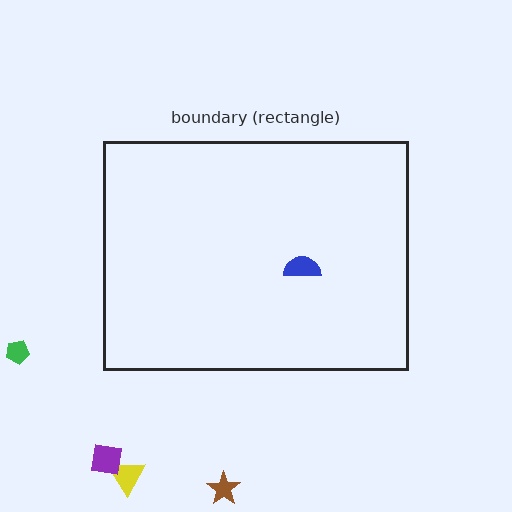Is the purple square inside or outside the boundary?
Outside.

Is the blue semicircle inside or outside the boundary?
Inside.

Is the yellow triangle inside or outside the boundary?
Outside.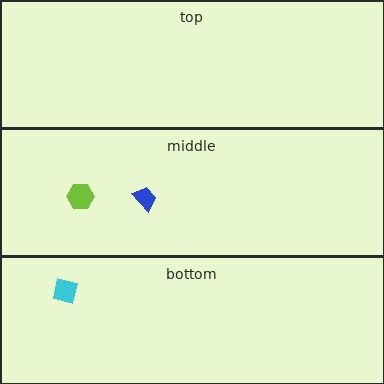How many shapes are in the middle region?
2.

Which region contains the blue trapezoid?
The middle region.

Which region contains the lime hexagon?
The middle region.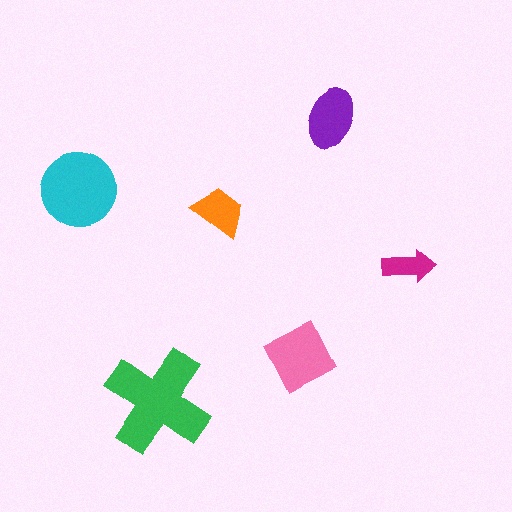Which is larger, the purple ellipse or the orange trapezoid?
The purple ellipse.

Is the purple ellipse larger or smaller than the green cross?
Smaller.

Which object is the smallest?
The magenta arrow.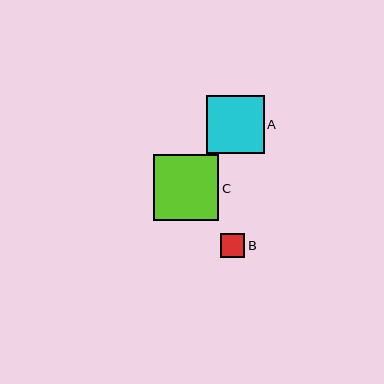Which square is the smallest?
Square B is the smallest with a size of approximately 24 pixels.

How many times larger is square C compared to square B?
Square C is approximately 2.7 times the size of square B.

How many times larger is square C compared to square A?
Square C is approximately 1.1 times the size of square A.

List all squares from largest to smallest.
From largest to smallest: C, A, B.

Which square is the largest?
Square C is the largest with a size of approximately 65 pixels.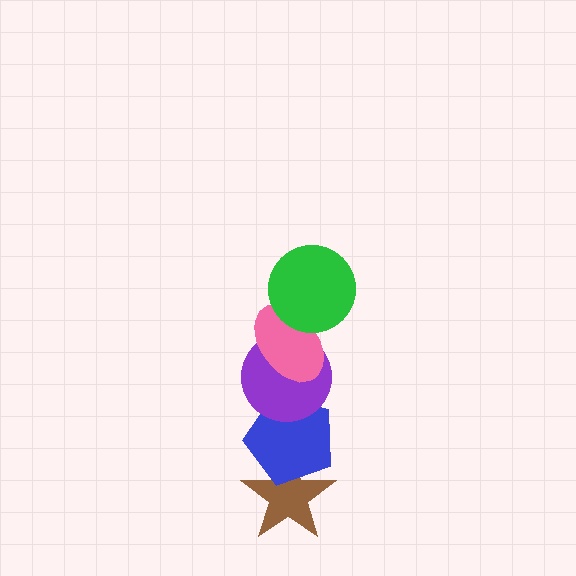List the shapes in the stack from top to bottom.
From top to bottom: the green circle, the pink ellipse, the purple circle, the blue pentagon, the brown star.